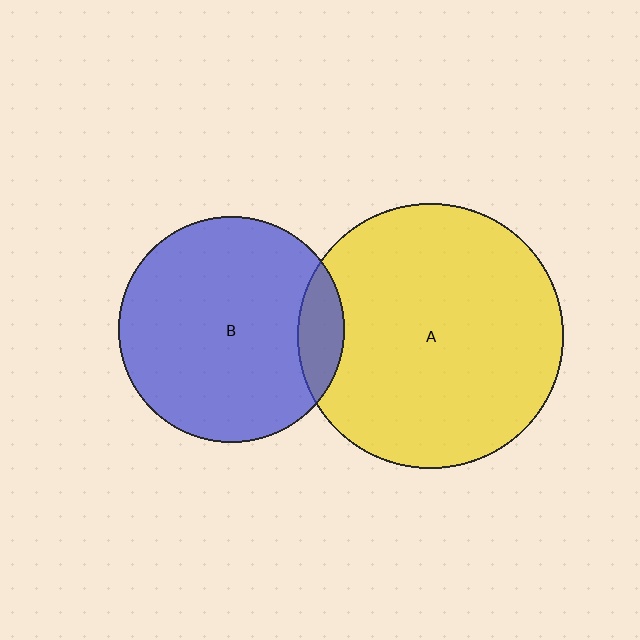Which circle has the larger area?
Circle A (yellow).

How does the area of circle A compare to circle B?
Approximately 1.4 times.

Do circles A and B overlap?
Yes.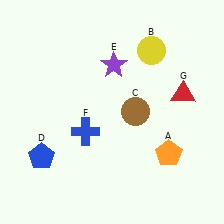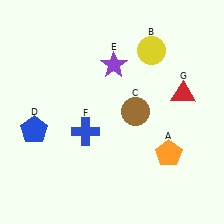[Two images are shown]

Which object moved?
The blue pentagon (D) moved up.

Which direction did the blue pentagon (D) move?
The blue pentagon (D) moved up.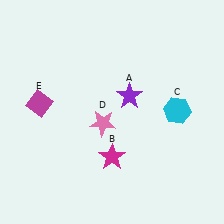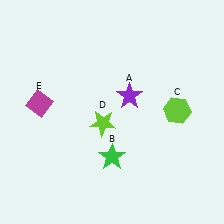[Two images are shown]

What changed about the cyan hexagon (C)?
In Image 1, C is cyan. In Image 2, it changed to lime.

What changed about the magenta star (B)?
In Image 1, B is magenta. In Image 2, it changed to green.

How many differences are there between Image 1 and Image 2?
There are 3 differences between the two images.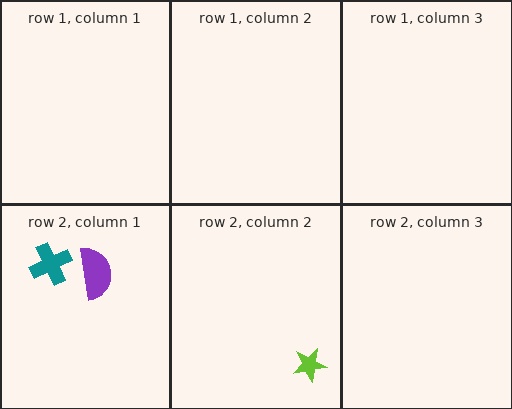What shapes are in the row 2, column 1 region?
The teal cross, the purple semicircle.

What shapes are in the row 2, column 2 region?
The lime star.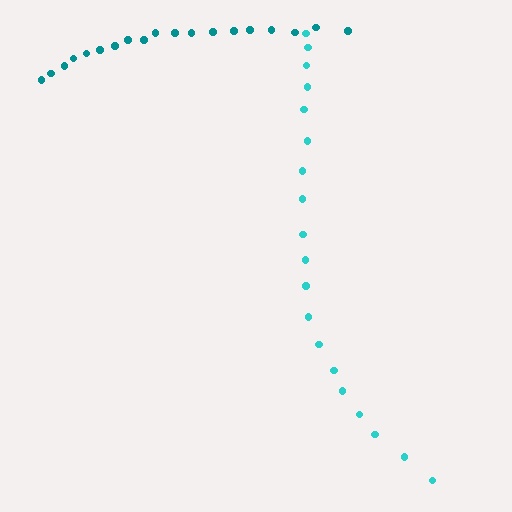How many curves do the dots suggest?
There are 2 distinct paths.